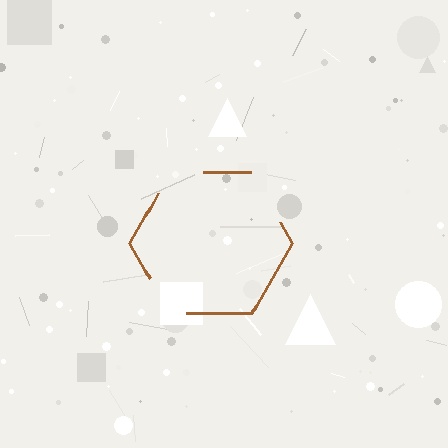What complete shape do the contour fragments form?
The contour fragments form a hexagon.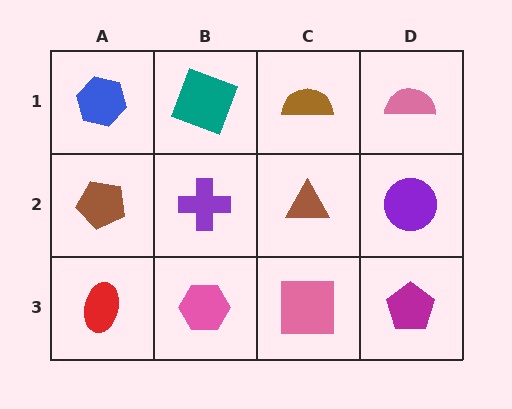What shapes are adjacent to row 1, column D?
A purple circle (row 2, column D), a brown semicircle (row 1, column C).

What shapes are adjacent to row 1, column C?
A brown triangle (row 2, column C), a teal square (row 1, column B), a pink semicircle (row 1, column D).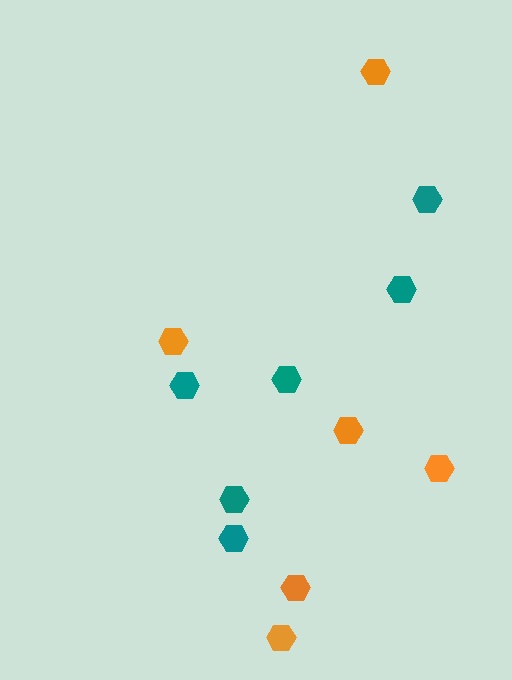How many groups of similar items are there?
There are 2 groups: one group of teal hexagons (6) and one group of orange hexagons (6).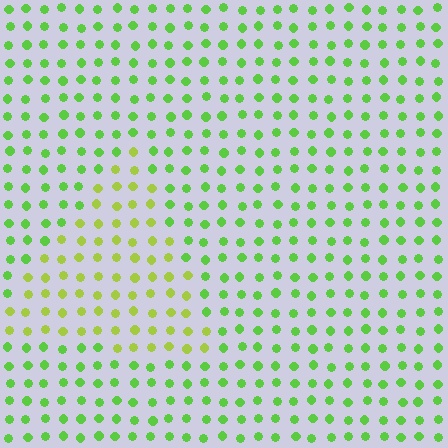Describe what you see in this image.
The image is filled with small lime elements in a uniform arrangement. A triangle-shaped region is visible where the elements are tinted to a slightly different hue, forming a subtle color boundary.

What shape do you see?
I see a triangle.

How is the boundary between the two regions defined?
The boundary is defined purely by a slight shift in hue (about 31 degrees). Spacing, size, and orientation are identical on both sides.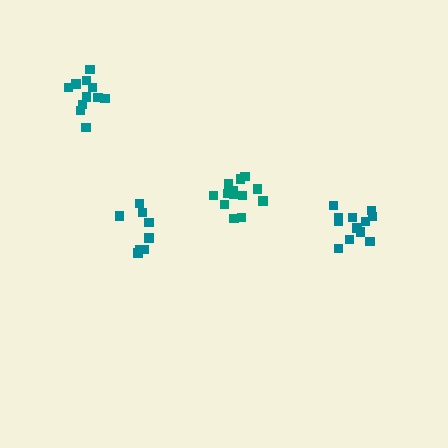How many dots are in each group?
Group 1: 8 dots, Group 2: 12 dots, Group 3: 13 dots, Group 4: 11 dots (44 total).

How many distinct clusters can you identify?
There are 4 distinct clusters.